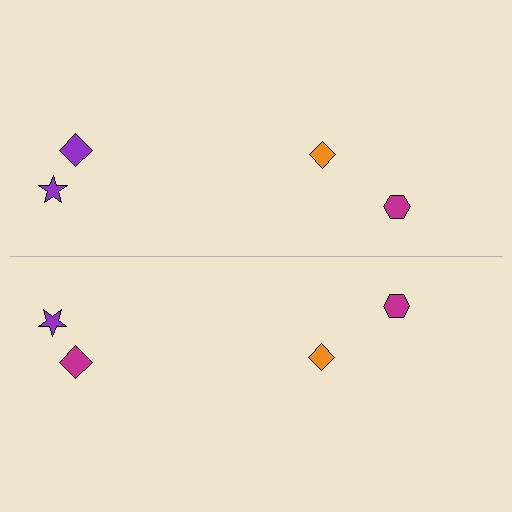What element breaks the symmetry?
The magenta diamond on the bottom side breaks the symmetry — its mirror counterpart is purple.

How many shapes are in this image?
There are 8 shapes in this image.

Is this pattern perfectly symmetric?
No, the pattern is not perfectly symmetric. The magenta diamond on the bottom side breaks the symmetry — its mirror counterpart is purple.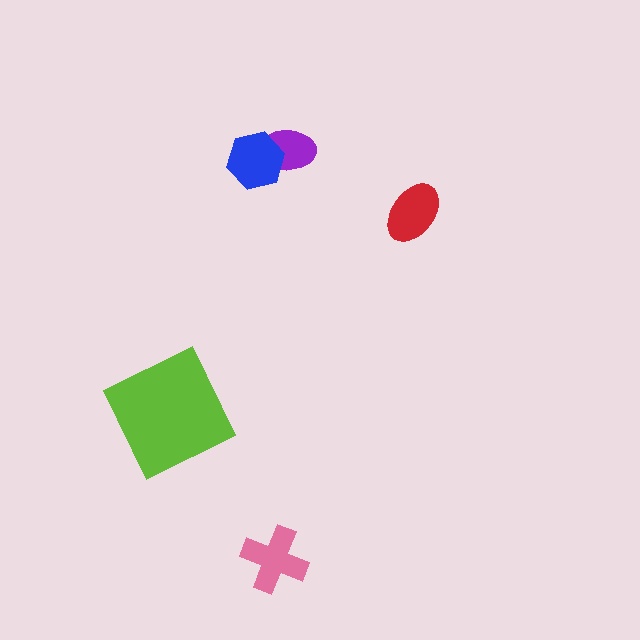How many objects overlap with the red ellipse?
0 objects overlap with the red ellipse.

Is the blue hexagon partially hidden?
No, no other shape covers it.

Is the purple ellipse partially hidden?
Yes, it is partially covered by another shape.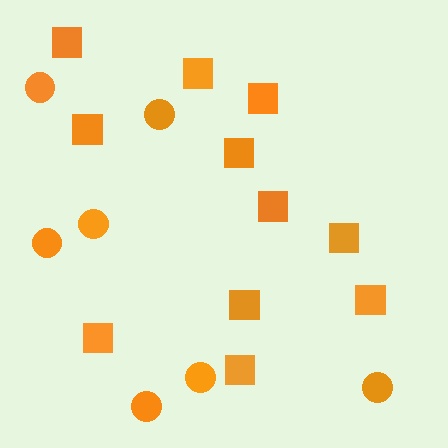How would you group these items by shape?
There are 2 groups: one group of squares (11) and one group of circles (7).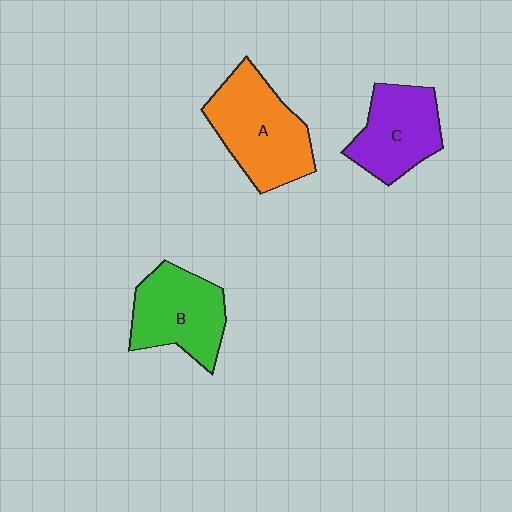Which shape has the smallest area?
Shape C (purple).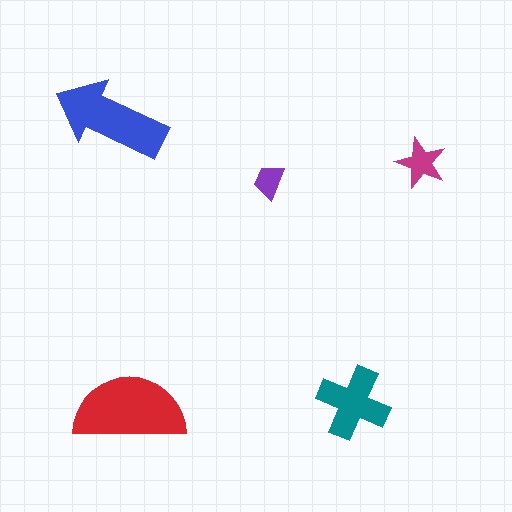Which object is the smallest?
The purple trapezoid.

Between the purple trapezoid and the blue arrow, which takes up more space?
The blue arrow.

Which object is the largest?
The red semicircle.